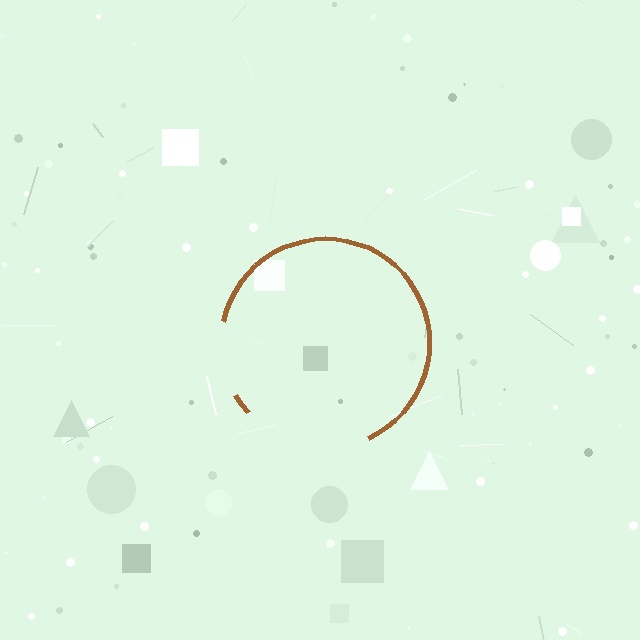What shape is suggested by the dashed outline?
The dashed outline suggests a circle.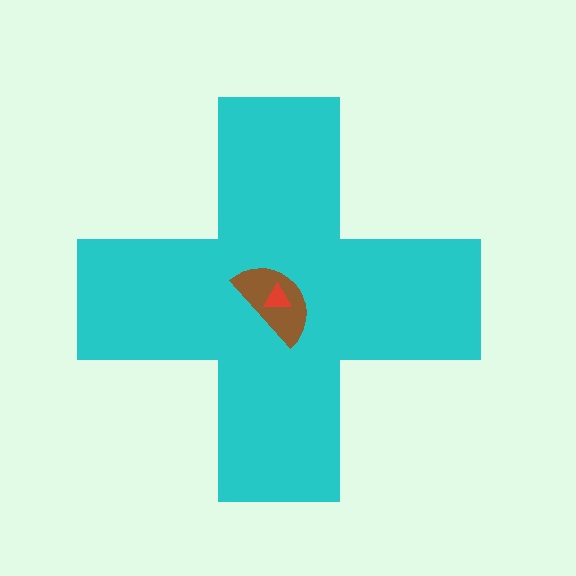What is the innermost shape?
The red triangle.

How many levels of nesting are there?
3.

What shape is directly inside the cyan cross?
The brown semicircle.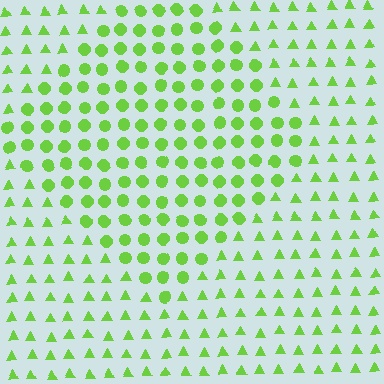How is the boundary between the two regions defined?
The boundary is defined by a change in element shape: circles inside vs. triangles outside. All elements share the same color and spacing.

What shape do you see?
I see a diamond.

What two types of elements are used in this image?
The image uses circles inside the diamond region and triangles outside it.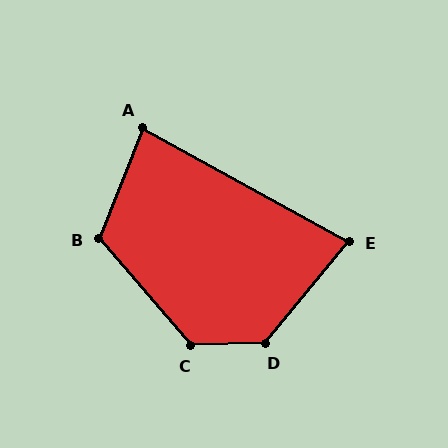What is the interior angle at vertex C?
Approximately 129 degrees (obtuse).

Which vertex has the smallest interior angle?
E, at approximately 79 degrees.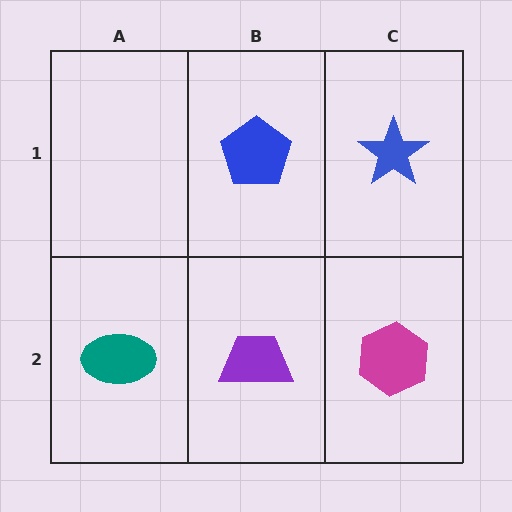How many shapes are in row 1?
2 shapes.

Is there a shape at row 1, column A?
No, that cell is empty.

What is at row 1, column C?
A blue star.